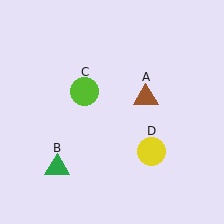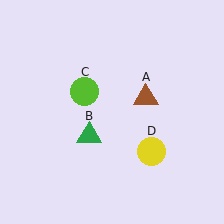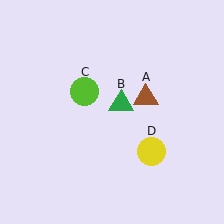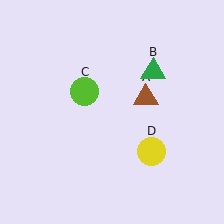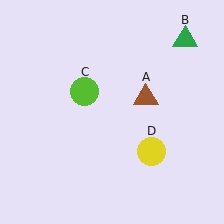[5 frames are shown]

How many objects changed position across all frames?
1 object changed position: green triangle (object B).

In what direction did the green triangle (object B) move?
The green triangle (object B) moved up and to the right.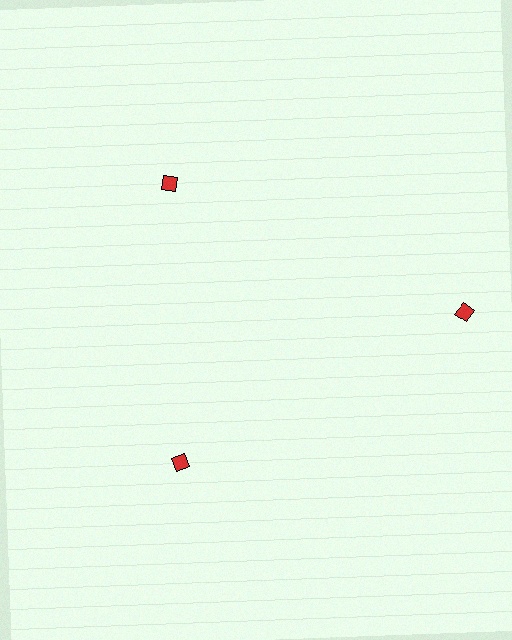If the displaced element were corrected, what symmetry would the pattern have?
It would have 3-fold rotational symmetry — the pattern would map onto itself every 120 degrees.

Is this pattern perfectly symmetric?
No. The 3 red diamonds are arranged in a ring, but one element near the 3 o'clock position is pushed outward from the center, breaking the 3-fold rotational symmetry.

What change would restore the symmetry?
The symmetry would be restored by moving it inward, back onto the ring so that all 3 diamonds sit at equal angles and equal distance from the center.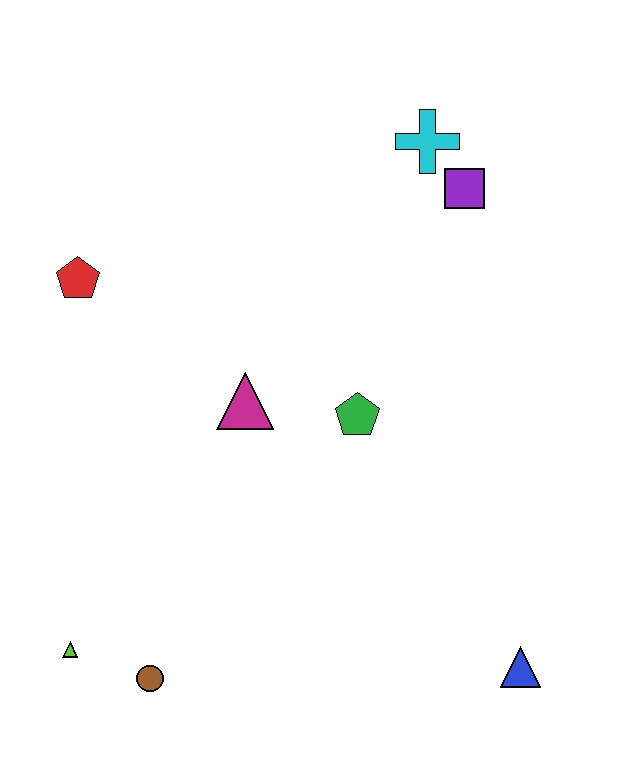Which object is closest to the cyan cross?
The purple square is closest to the cyan cross.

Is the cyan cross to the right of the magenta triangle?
Yes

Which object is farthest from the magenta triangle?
The blue triangle is farthest from the magenta triangle.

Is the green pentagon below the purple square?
Yes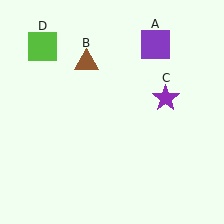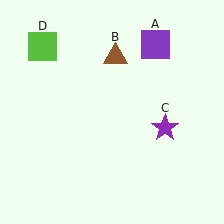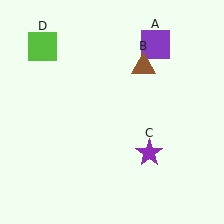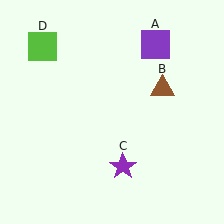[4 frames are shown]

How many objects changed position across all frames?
2 objects changed position: brown triangle (object B), purple star (object C).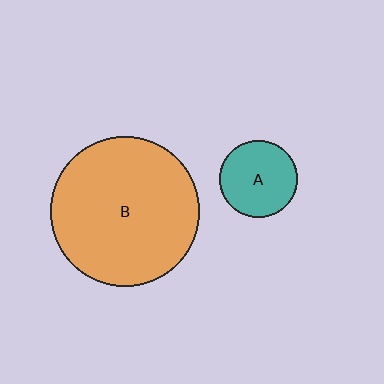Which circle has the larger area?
Circle B (orange).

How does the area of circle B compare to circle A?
Approximately 3.7 times.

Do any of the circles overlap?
No, none of the circles overlap.